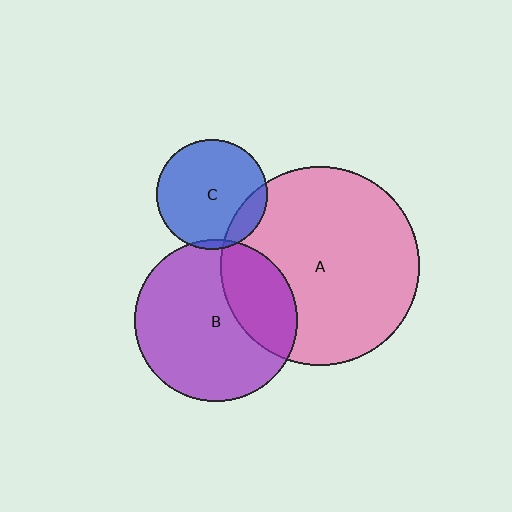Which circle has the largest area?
Circle A (pink).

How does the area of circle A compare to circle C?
Approximately 3.2 times.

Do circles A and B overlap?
Yes.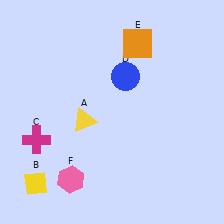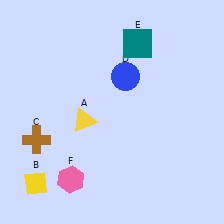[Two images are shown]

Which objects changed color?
C changed from magenta to brown. E changed from orange to teal.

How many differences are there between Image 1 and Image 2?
There are 2 differences between the two images.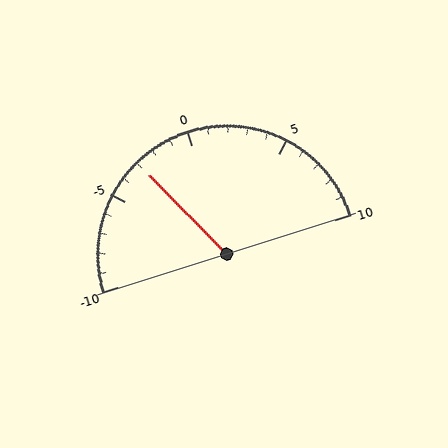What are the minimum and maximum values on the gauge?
The gauge ranges from -10 to 10.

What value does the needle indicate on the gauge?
The needle indicates approximately -3.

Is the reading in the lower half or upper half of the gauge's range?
The reading is in the lower half of the range (-10 to 10).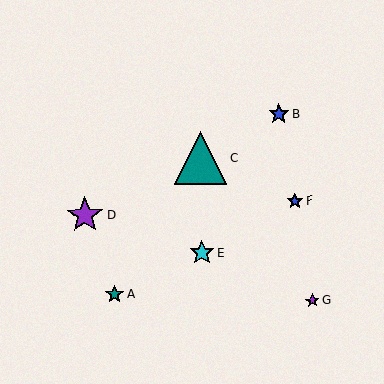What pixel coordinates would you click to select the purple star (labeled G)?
Click at (313, 301) to select the purple star G.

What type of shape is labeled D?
Shape D is a purple star.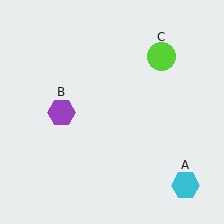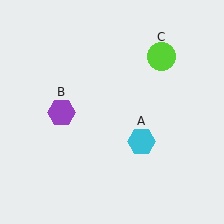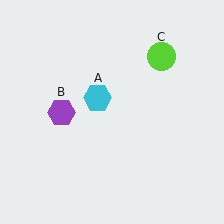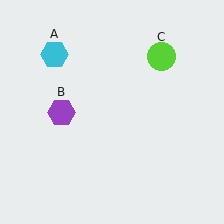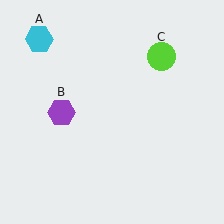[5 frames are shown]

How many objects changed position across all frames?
1 object changed position: cyan hexagon (object A).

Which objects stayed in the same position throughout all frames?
Purple hexagon (object B) and lime circle (object C) remained stationary.